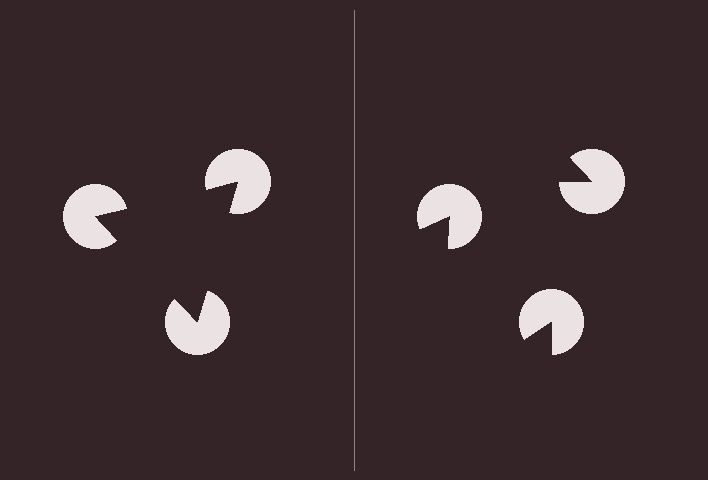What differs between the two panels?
The pac-man discs are positioned identically on both sides; only the wedge orientations differ. On the left they align to a triangle; on the right they are misaligned.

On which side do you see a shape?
An illusory triangle appears on the left side. On the right side the wedge cuts are rotated, so no coherent shape forms.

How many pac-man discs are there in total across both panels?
6 — 3 on each side.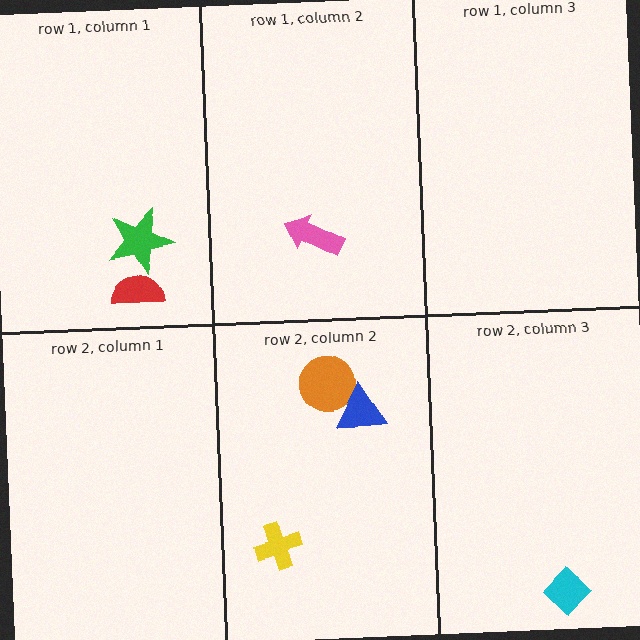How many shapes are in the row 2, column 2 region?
3.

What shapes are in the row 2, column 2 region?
The orange circle, the blue triangle, the yellow cross.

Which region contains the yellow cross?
The row 2, column 2 region.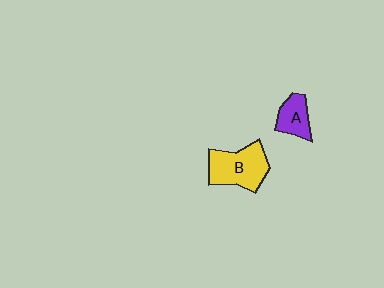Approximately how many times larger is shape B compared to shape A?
Approximately 1.9 times.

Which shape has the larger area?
Shape B (yellow).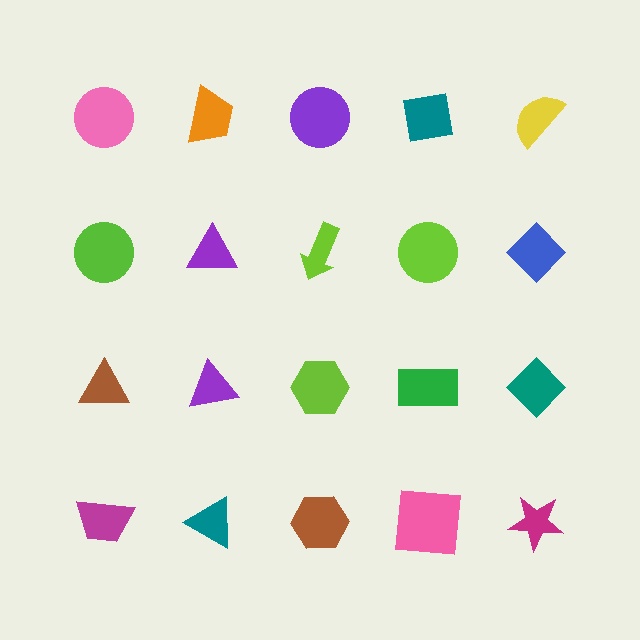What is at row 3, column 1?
A brown triangle.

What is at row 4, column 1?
A magenta trapezoid.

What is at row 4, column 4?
A pink square.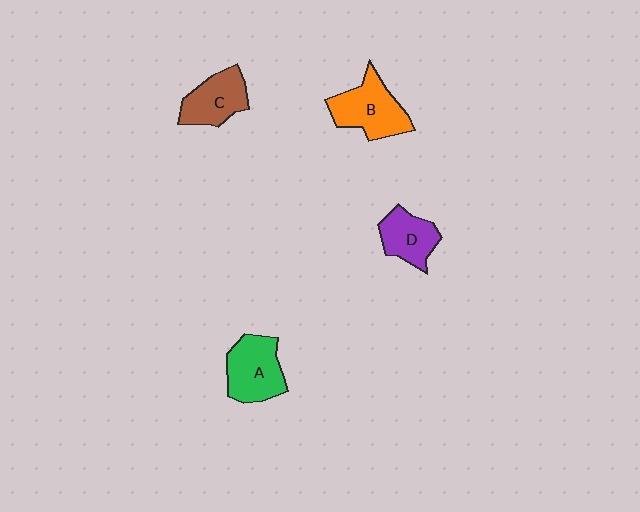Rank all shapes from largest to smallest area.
From largest to smallest: B (orange), A (green), C (brown), D (purple).